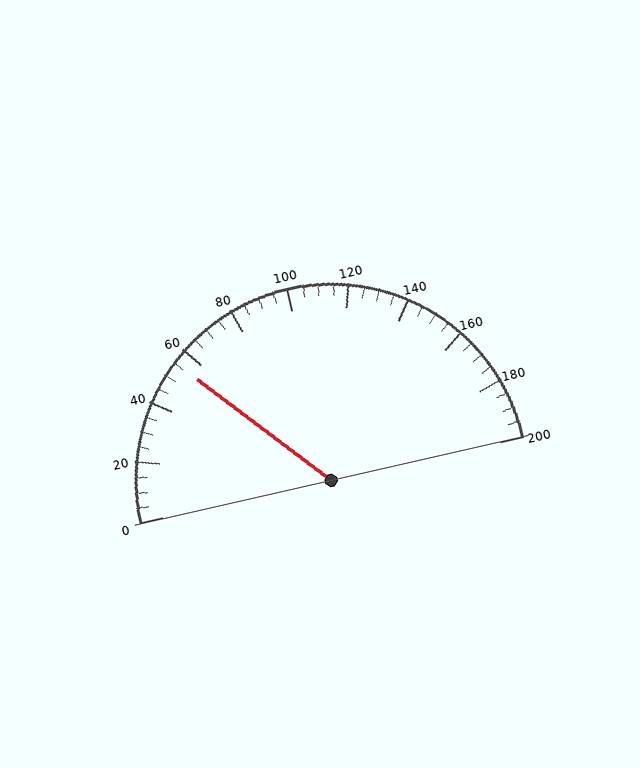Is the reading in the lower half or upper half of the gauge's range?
The reading is in the lower half of the range (0 to 200).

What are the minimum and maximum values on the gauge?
The gauge ranges from 0 to 200.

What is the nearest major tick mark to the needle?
The nearest major tick mark is 60.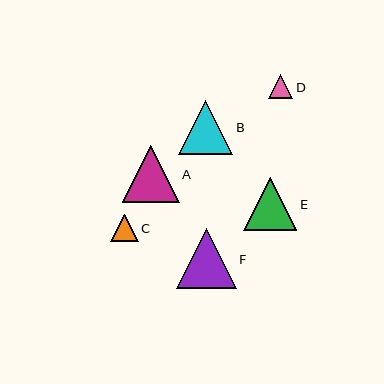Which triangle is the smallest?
Triangle D is the smallest with a size of approximately 24 pixels.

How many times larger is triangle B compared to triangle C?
Triangle B is approximately 2.0 times the size of triangle C.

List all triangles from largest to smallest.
From largest to smallest: F, A, B, E, C, D.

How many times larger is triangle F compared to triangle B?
Triangle F is approximately 1.1 times the size of triangle B.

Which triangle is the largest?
Triangle F is the largest with a size of approximately 59 pixels.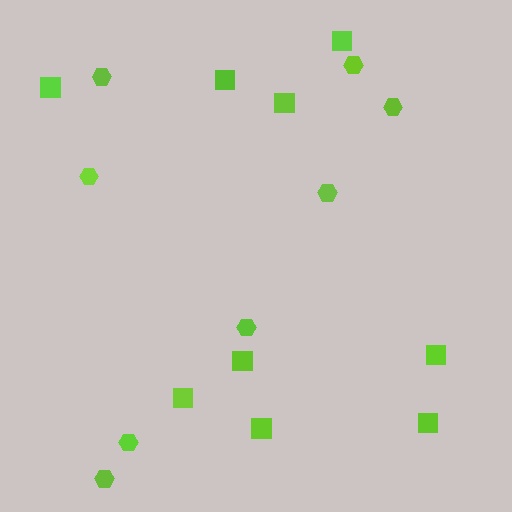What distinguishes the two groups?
There are 2 groups: one group of hexagons (8) and one group of squares (9).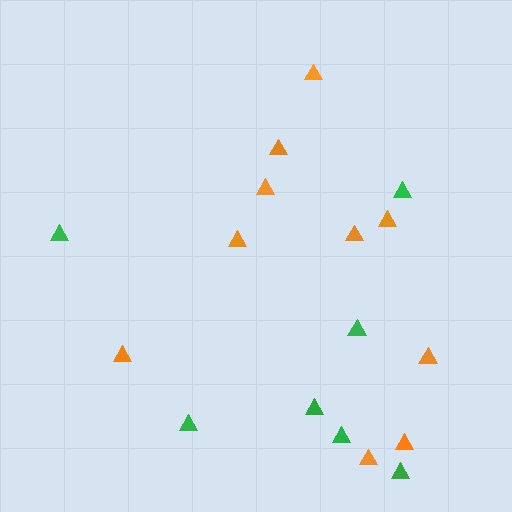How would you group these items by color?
There are 2 groups: one group of green triangles (7) and one group of orange triangles (10).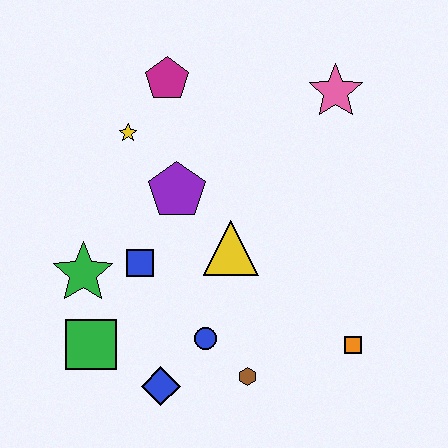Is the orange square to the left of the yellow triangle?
No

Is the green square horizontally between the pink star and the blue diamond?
No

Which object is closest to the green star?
The blue square is closest to the green star.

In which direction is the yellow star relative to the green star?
The yellow star is above the green star.